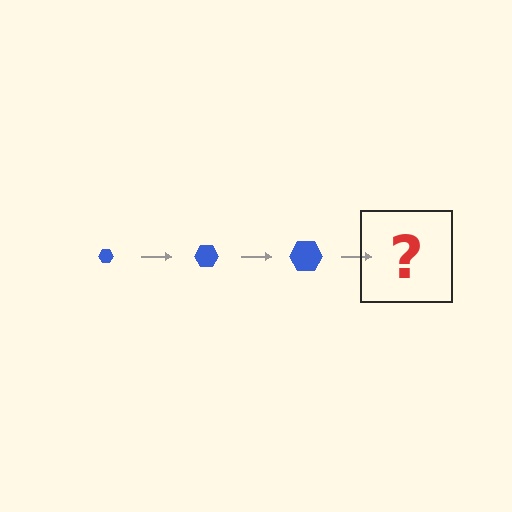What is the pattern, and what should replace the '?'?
The pattern is that the hexagon gets progressively larger each step. The '?' should be a blue hexagon, larger than the previous one.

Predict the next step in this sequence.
The next step is a blue hexagon, larger than the previous one.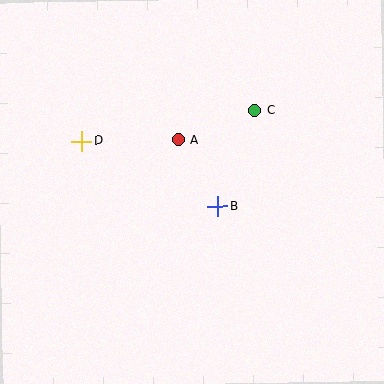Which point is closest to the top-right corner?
Point C is closest to the top-right corner.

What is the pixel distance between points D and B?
The distance between D and B is 151 pixels.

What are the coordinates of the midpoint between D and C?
The midpoint between D and C is at (168, 126).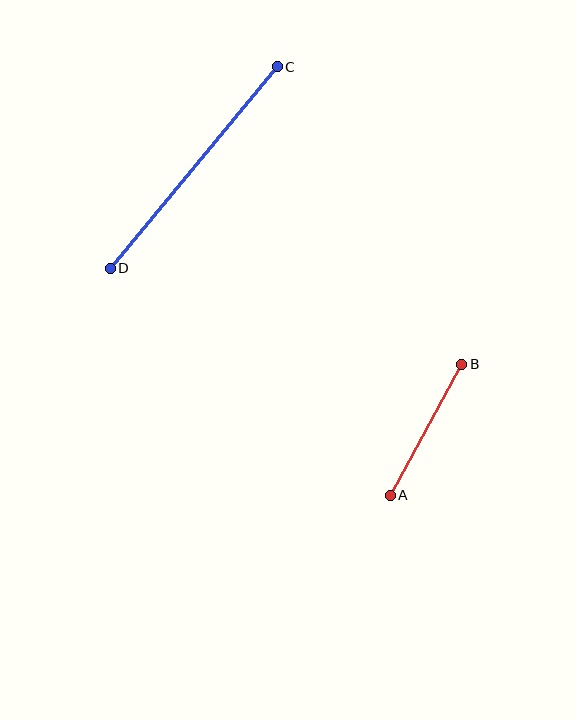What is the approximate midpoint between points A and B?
The midpoint is at approximately (426, 430) pixels.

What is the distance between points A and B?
The distance is approximately 149 pixels.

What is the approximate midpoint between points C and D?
The midpoint is at approximately (194, 168) pixels.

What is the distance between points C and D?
The distance is approximately 261 pixels.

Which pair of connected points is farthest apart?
Points C and D are farthest apart.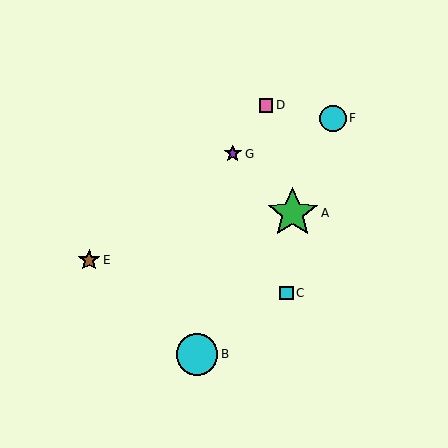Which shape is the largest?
The green star (labeled A) is the largest.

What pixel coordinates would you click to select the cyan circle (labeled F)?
Click at (333, 118) to select the cyan circle F.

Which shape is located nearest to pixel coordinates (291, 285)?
The cyan square (labeled C) at (286, 293) is nearest to that location.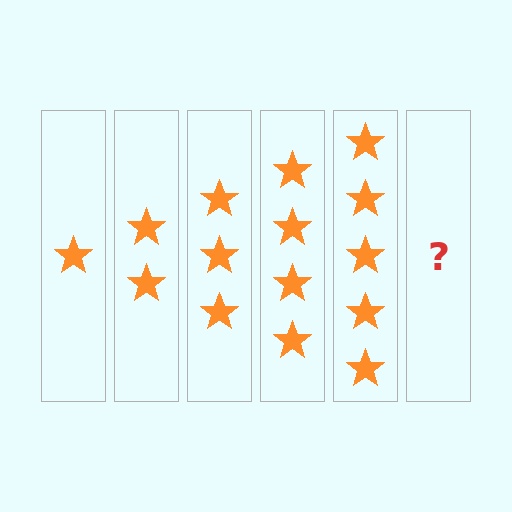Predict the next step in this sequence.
The next step is 6 stars.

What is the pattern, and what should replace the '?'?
The pattern is that each step adds one more star. The '?' should be 6 stars.